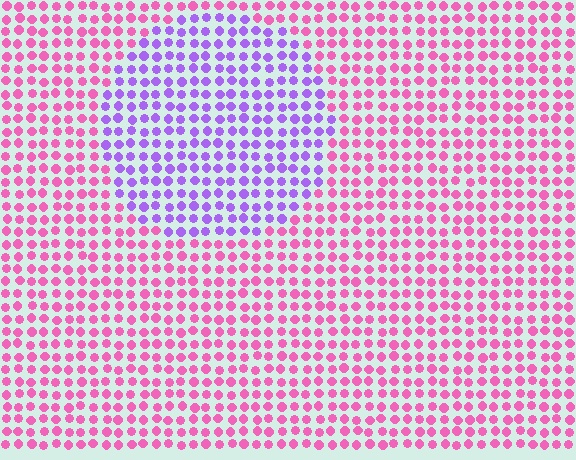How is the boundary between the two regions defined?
The boundary is defined purely by a slight shift in hue (about 54 degrees). Spacing, size, and orientation are identical on both sides.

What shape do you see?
I see a circle.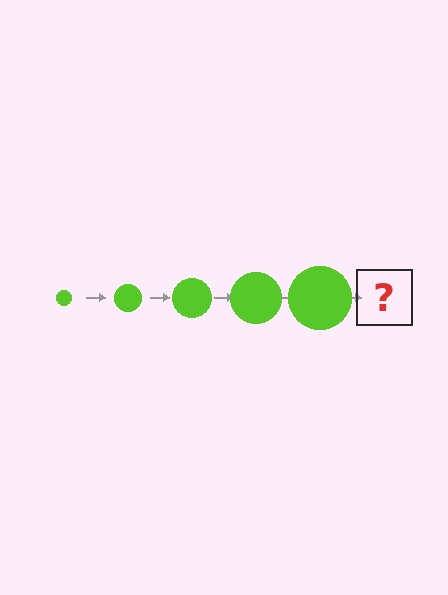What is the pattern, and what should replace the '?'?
The pattern is that the circle gets progressively larger each step. The '?' should be a lime circle, larger than the previous one.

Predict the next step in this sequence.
The next step is a lime circle, larger than the previous one.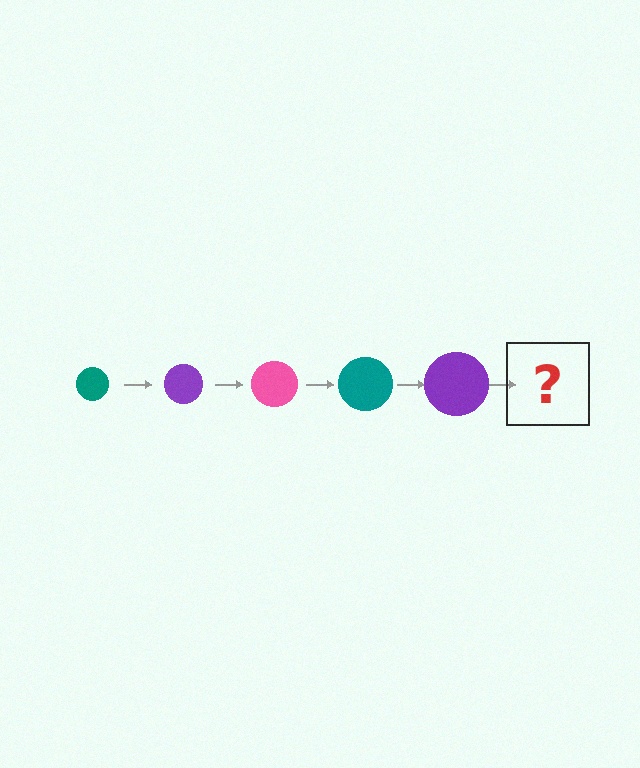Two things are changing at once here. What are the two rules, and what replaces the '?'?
The two rules are that the circle grows larger each step and the color cycles through teal, purple, and pink. The '?' should be a pink circle, larger than the previous one.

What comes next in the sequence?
The next element should be a pink circle, larger than the previous one.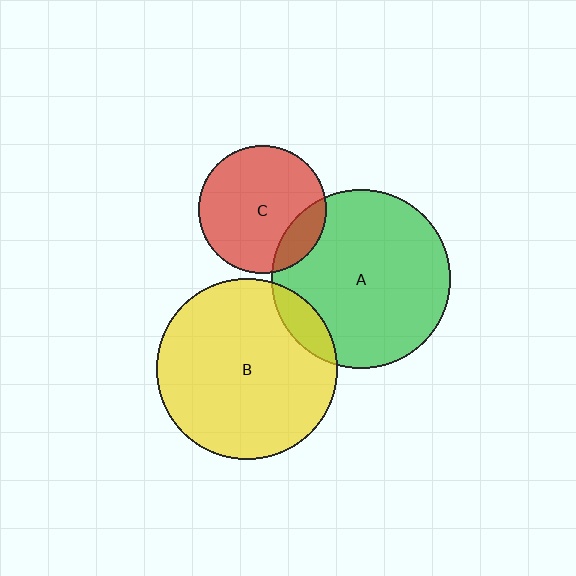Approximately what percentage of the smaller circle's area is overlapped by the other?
Approximately 10%.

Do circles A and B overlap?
Yes.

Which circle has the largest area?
Circle B (yellow).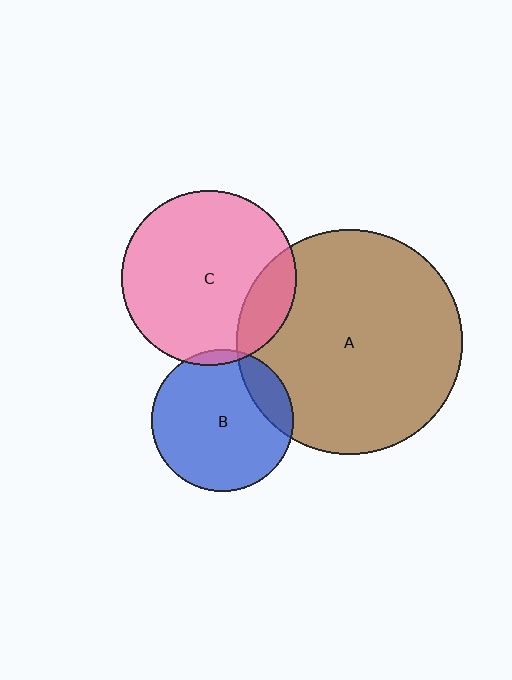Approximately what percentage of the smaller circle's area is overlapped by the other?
Approximately 5%.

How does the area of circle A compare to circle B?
Approximately 2.5 times.